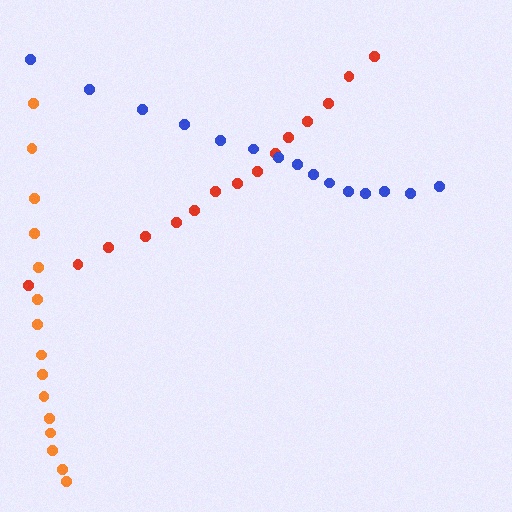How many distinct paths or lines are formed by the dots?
There are 3 distinct paths.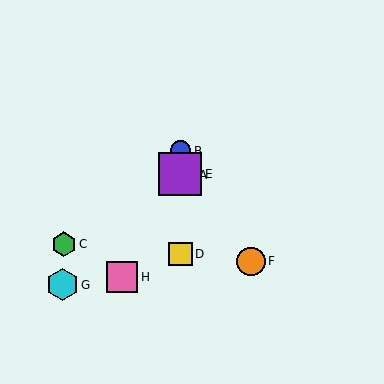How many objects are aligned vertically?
4 objects (A, B, D, E) are aligned vertically.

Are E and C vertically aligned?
No, E is at x≈180 and C is at x≈64.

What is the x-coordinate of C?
Object C is at x≈64.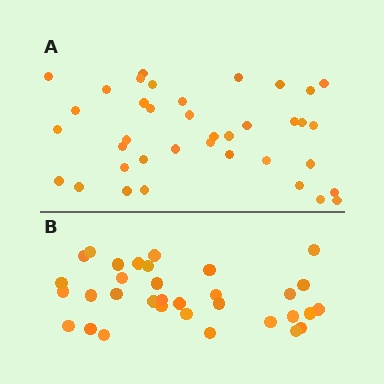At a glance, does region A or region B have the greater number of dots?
Region A (the top region) has more dots.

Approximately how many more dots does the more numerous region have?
Region A has about 5 more dots than region B.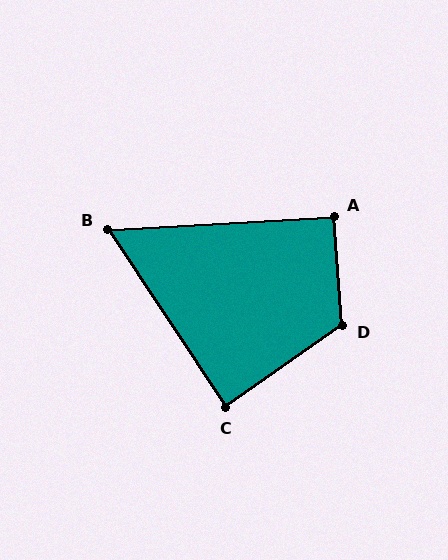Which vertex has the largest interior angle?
D, at approximately 121 degrees.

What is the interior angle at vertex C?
Approximately 89 degrees (approximately right).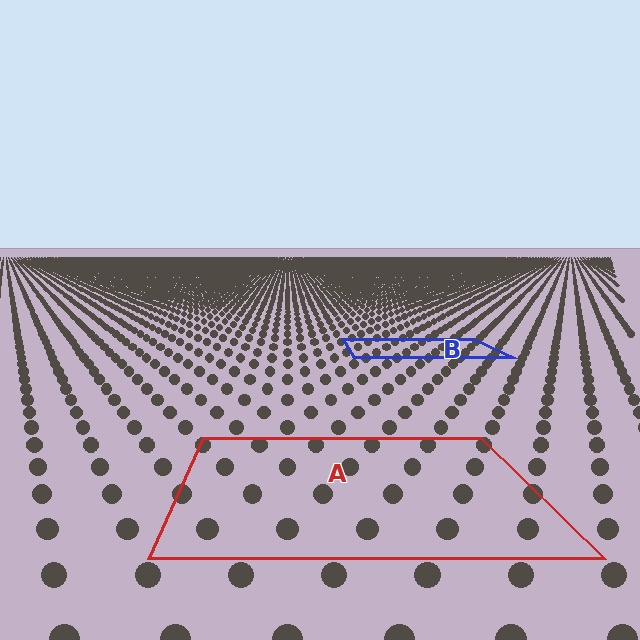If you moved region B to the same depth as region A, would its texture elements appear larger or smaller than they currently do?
They would appear larger. At a closer depth, the same texture elements are projected at a bigger on-screen size.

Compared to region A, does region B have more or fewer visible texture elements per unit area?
Region B has more texture elements per unit area — they are packed more densely because it is farther away.